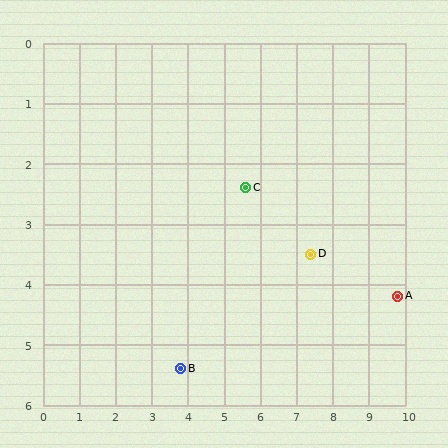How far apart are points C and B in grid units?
Points C and B are about 3.5 grid units apart.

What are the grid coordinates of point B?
Point B is at approximately (3.8, 5.4).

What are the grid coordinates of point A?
Point A is at approximately (9.8, 4.2).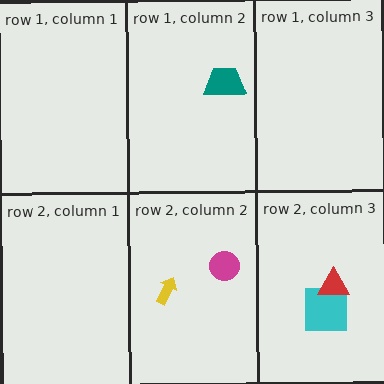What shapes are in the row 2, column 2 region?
The magenta circle, the yellow arrow.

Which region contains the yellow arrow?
The row 2, column 2 region.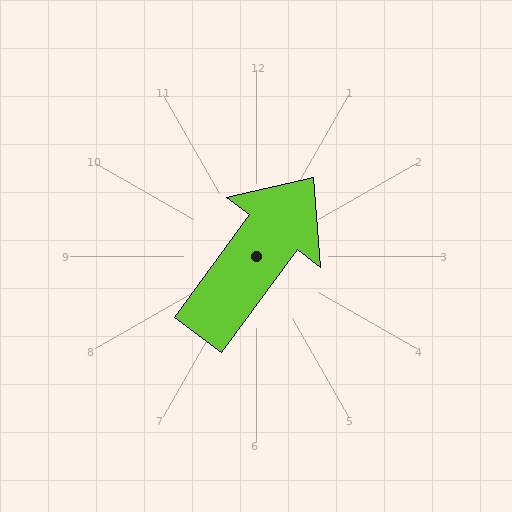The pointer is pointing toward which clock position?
Roughly 1 o'clock.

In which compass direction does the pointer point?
Northeast.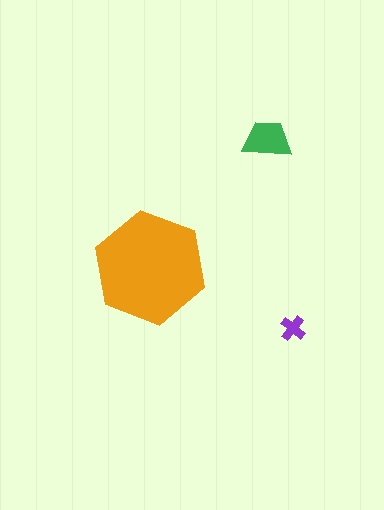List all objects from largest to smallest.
The orange hexagon, the green trapezoid, the purple cross.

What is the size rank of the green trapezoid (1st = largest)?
2nd.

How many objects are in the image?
There are 3 objects in the image.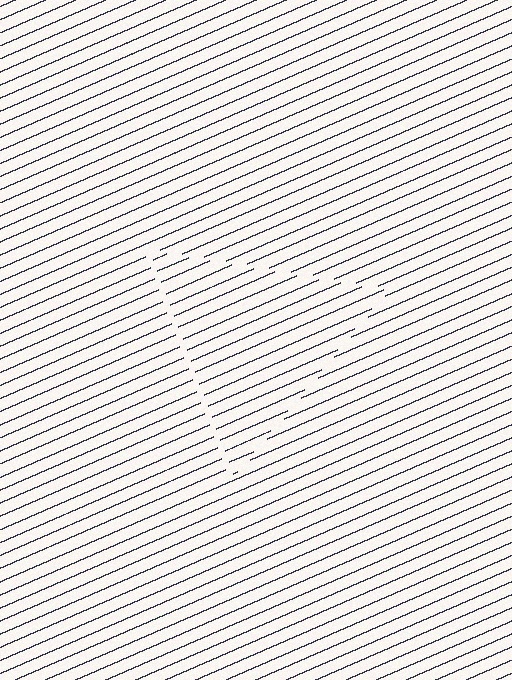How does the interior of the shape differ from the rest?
The interior of the shape contains the same grating, shifted by half a period — the contour is defined by the phase discontinuity where line-ends from the inner and outer gratings abut.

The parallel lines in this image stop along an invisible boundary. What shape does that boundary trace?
An illusory triangle. The interior of the shape contains the same grating, shifted by half a period — the contour is defined by the phase discontinuity where line-ends from the inner and outer gratings abut.